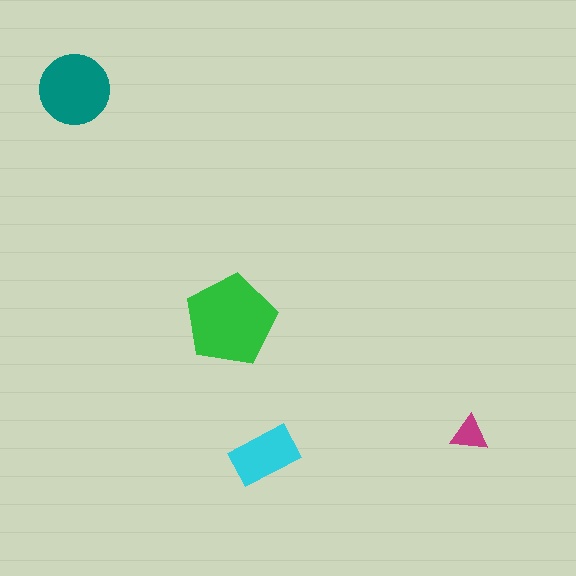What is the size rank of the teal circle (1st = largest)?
2nd.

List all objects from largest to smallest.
The green pentagon, the teal circle, the cyan rectangle, the magenta triangle.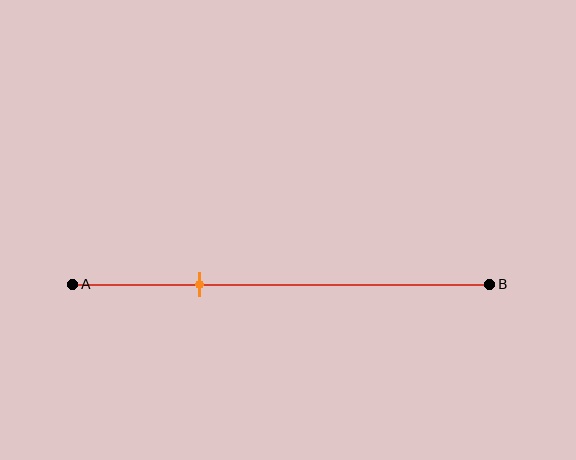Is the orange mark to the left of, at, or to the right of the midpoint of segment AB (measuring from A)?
The orange mark is to the left of the midpoint of segment AB.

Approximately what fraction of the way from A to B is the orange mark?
The orange mark is approximately 30% of the way from A to B.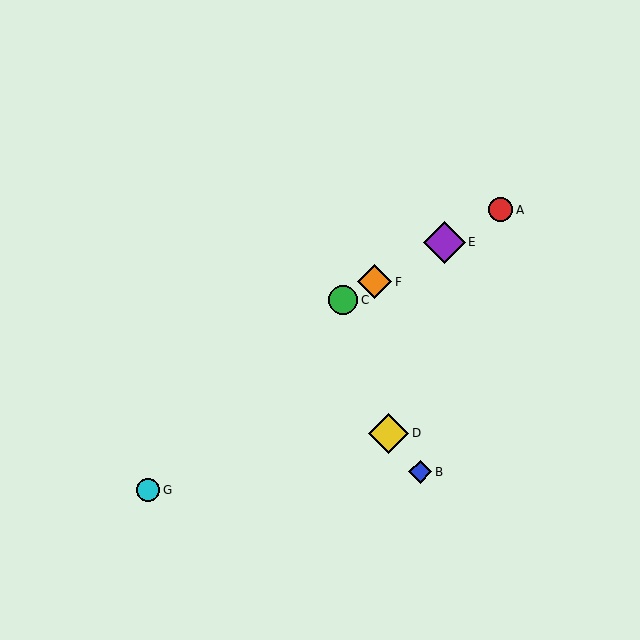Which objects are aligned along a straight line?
Objects A, C, E, F are aligned along a straight line.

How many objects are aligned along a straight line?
4 objects (A, C, E, F) are aligned along a straight line.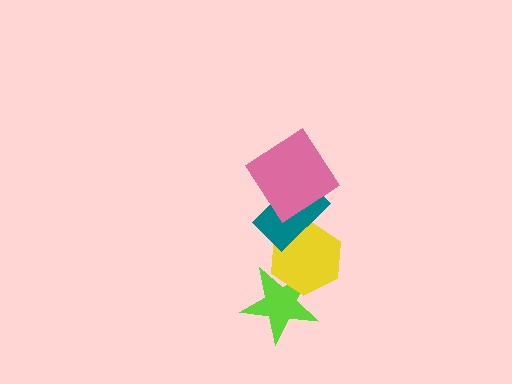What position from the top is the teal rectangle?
The teal rectangle is 2nd from the top.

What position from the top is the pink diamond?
The pink diamond is 1st from the top.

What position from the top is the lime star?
The lime star is 4th from the top.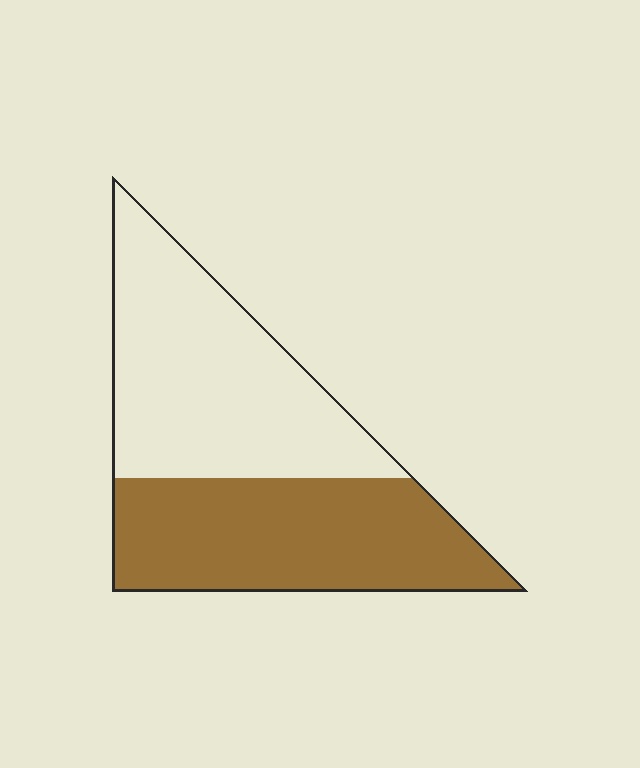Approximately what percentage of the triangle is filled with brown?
Approximately 45%.